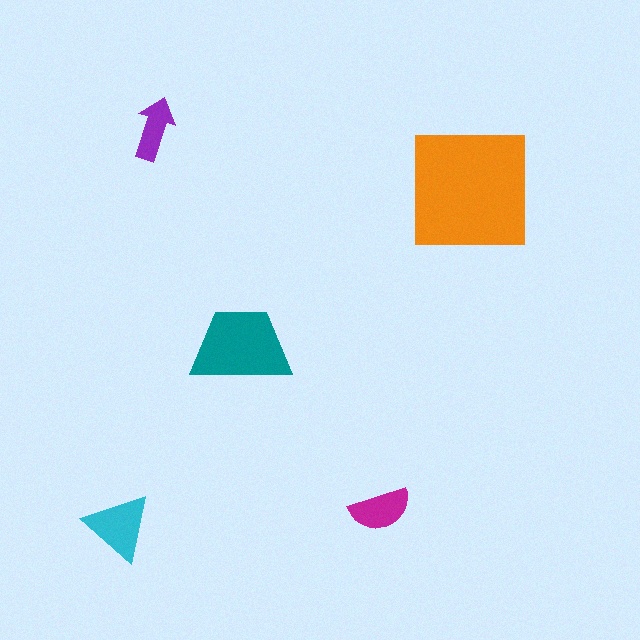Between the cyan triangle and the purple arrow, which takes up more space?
The cyan triangle.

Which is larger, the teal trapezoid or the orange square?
The orange square.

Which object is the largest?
The orange square.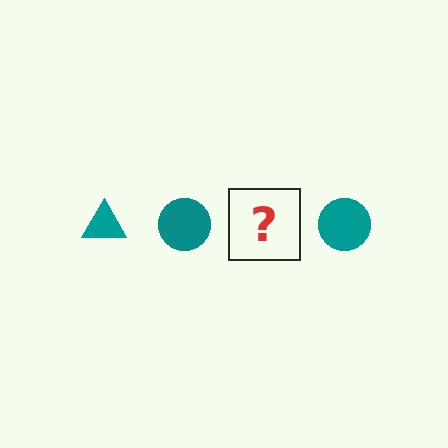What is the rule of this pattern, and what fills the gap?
The rule is that the pattern cycles through triangle, circle shapes in teal. The gap should be filled with a teal triangle.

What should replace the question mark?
The question mark should be replaced with a teal triangle.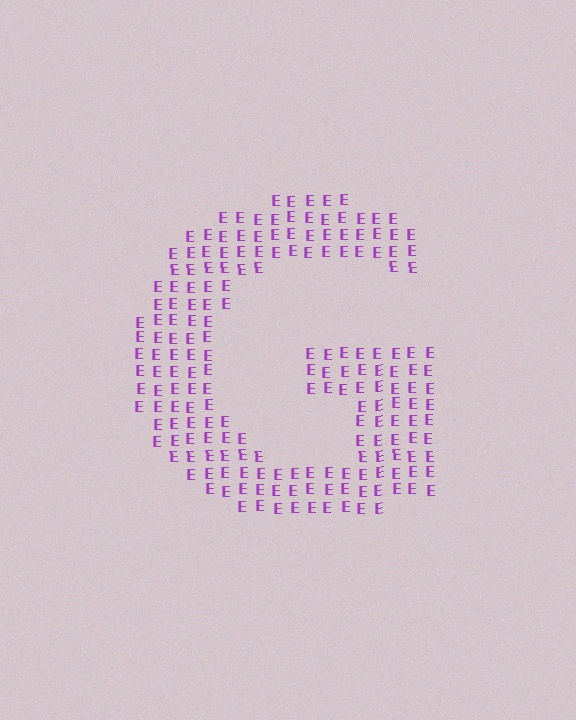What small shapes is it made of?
It is made of small letter E's.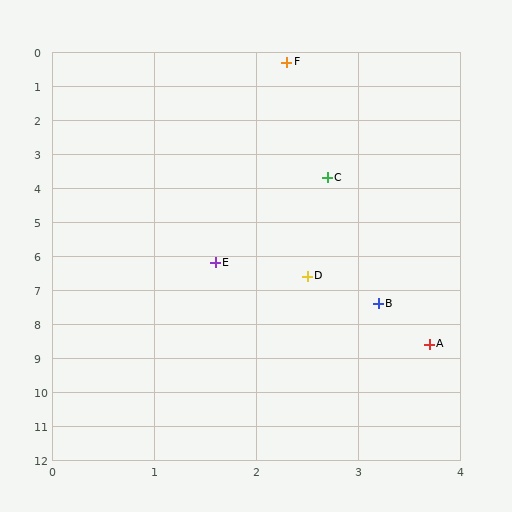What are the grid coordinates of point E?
Point E is at approximately (1.6, 6.2).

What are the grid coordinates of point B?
Point B is at approximately (3.2, 7.4).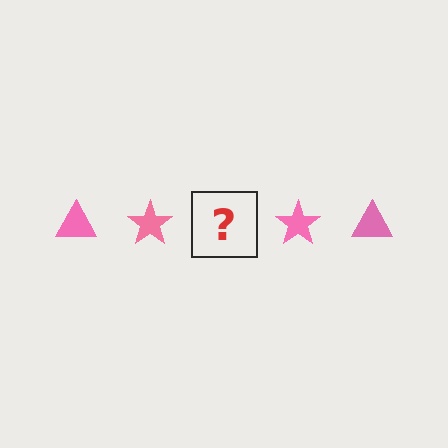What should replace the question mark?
The question mark should be replaced with a pink triangle.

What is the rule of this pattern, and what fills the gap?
The rule is that the pattern cycles through triangle, star shapes in pink. The gap should be filled with a pink triangle.